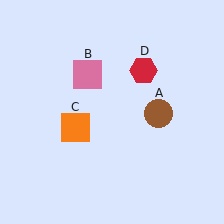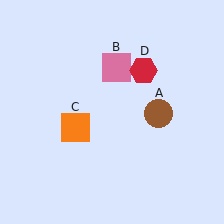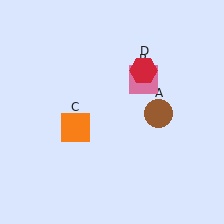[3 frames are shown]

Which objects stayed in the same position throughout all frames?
Brown circle (object A) and orange square (object C) and red hexagon (object D) remained stationary.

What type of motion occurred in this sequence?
The pink square (object B) rotated clockwise around the center of the scene.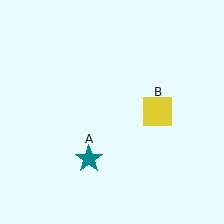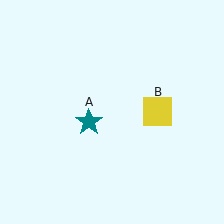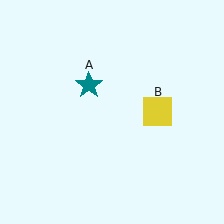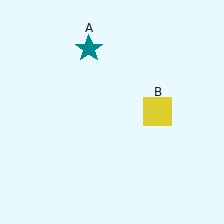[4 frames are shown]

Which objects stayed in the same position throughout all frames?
Yellow square (object B) remained stationary.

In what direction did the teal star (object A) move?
The teal star (object A) moved up.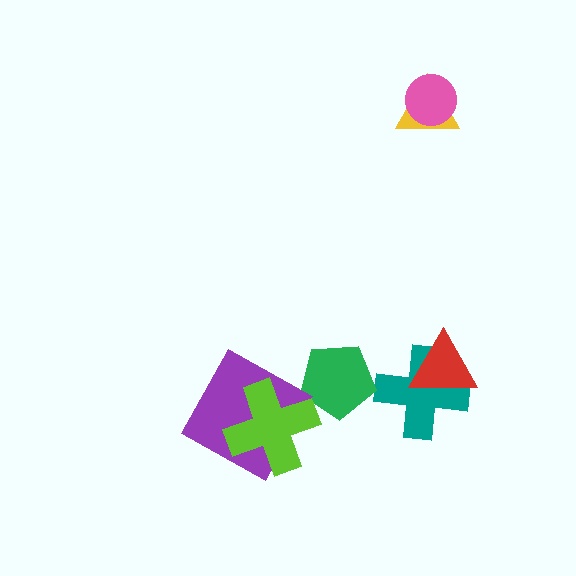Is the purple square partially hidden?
Yes, it is partially covered by another shape.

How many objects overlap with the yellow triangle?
1 object overlaps with the yellow triangle.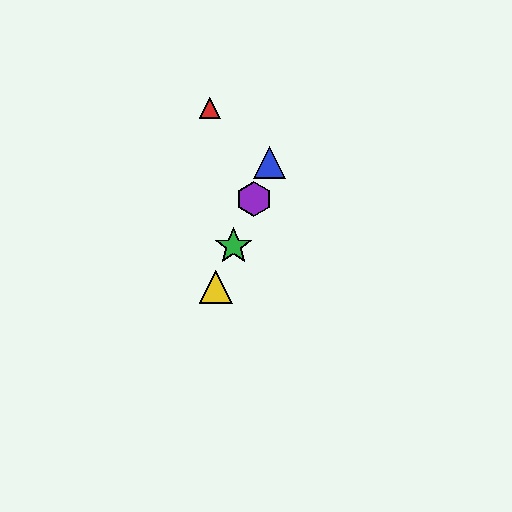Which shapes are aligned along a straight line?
The blue triangle, the green star, the yellow triangle, the purple hexagon are aligned along a straight line.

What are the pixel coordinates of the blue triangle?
The blue triangle is at (269, 163).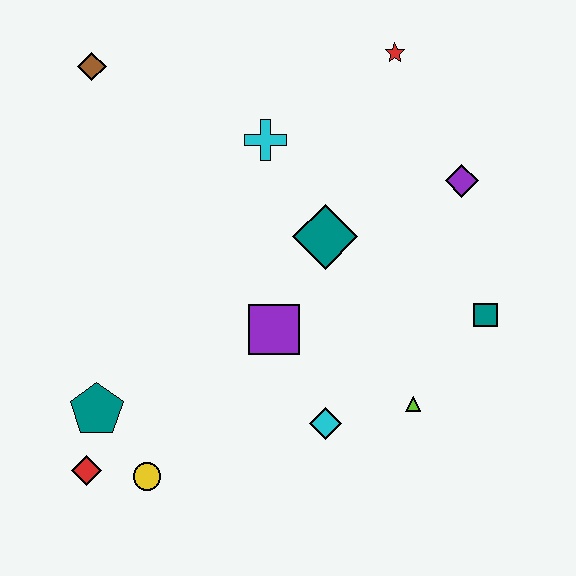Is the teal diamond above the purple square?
Yes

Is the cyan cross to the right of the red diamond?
Yes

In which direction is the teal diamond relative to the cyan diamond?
The teal diamond is above the cyan diamond.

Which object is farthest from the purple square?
The brown diamond is farthest from the purple square.